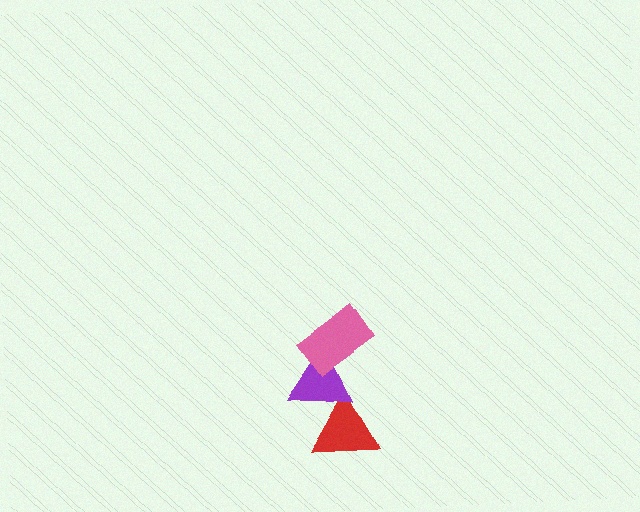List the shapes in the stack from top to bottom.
From top to bottom: the pink rectangle, the purple triangle, the red triangle.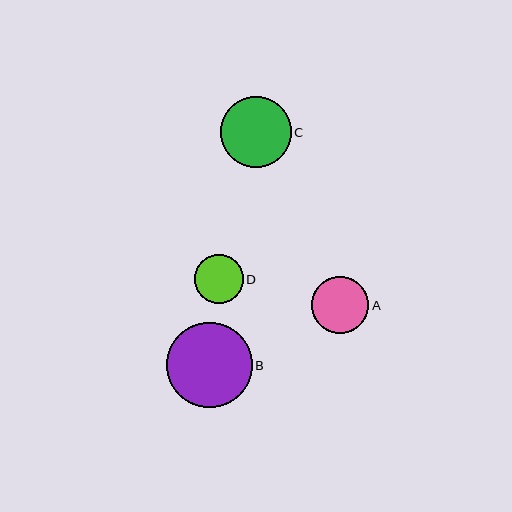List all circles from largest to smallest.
From largest to smallest: B, C, A, D.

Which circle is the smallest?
Circle D is the smallest with a size of approximately 49 pixels.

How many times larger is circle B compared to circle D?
Circle B is approximately 1.7 times the size of circle D.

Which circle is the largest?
Circle B is the largest with a size of approximately 85 pixels.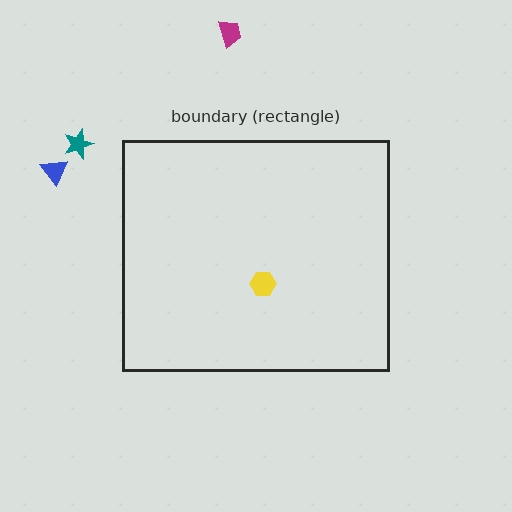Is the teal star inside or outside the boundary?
Outside.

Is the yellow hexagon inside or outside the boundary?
Inside.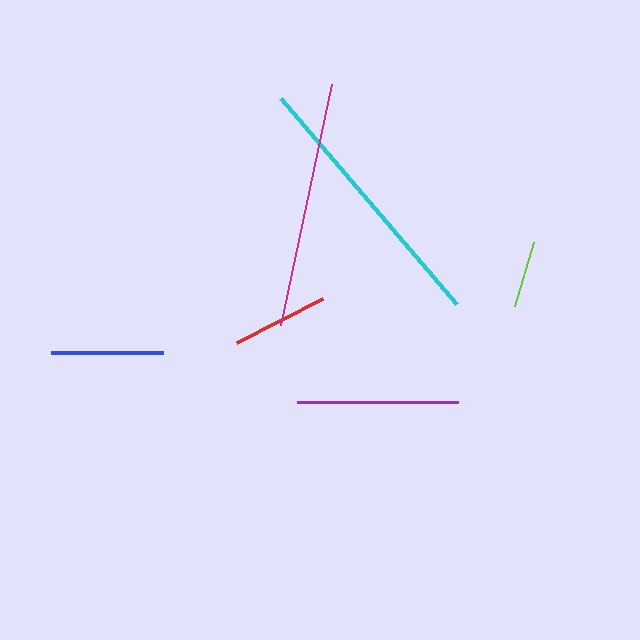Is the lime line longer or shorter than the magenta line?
The magenta line is longer than the lime line.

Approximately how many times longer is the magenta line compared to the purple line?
The magenta line is approximately 1.5 times the length of the purple line.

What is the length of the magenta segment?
The magenta segment is approximately 246 pixels long.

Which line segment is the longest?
The cyan line is the longest at approximately 272 pixels.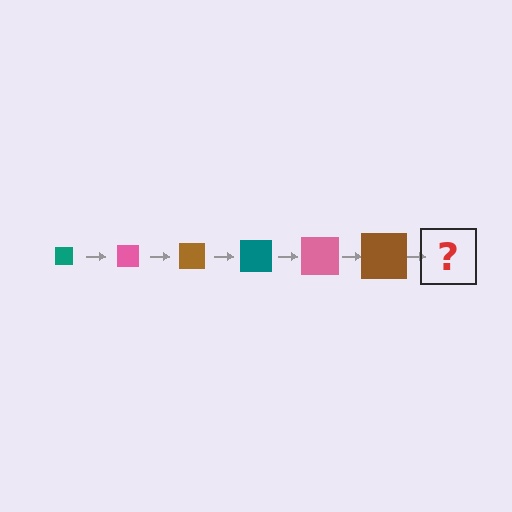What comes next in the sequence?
The next element should be a teal square, larger than the previous one.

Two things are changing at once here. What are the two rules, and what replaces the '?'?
The two rules are that the square grows larger each step and the color cycles through teal, pink, and brown. The '?' should be a teal square, larger than the previous one.